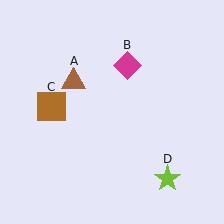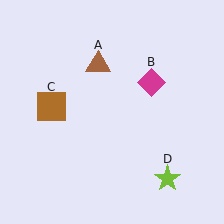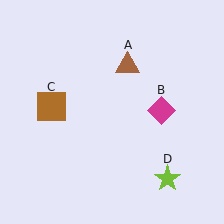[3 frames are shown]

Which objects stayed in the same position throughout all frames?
Brown square (object C) and lime star (object D) remained stationary.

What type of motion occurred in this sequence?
The brown triangle (object A), magenta diamond (object B) rotated clockwise around the center of the scene.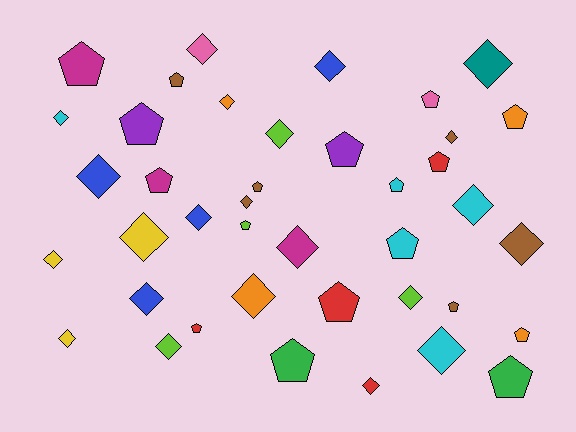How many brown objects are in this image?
There are 6 brown objects.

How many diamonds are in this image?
There are 22 diamonds.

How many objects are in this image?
There are 40 objects.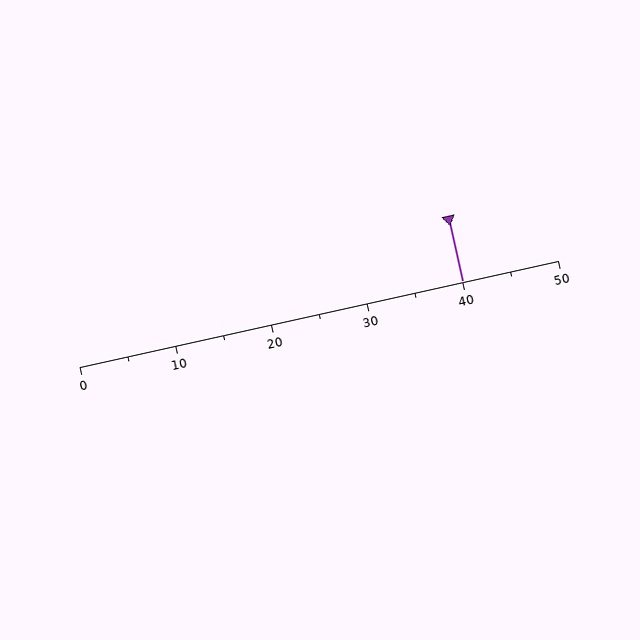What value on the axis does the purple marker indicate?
The marker indicates approximately 40.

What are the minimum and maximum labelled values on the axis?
The axis runs from 0 to 50.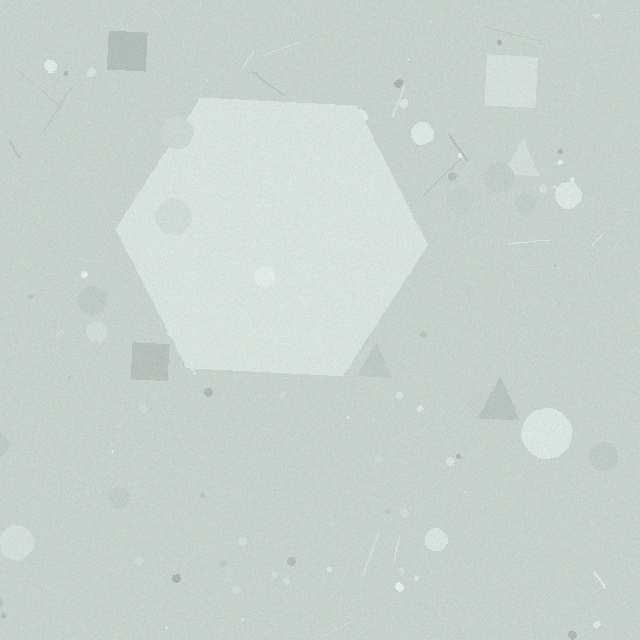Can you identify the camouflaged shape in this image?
The camouflaged shape is a hexagon.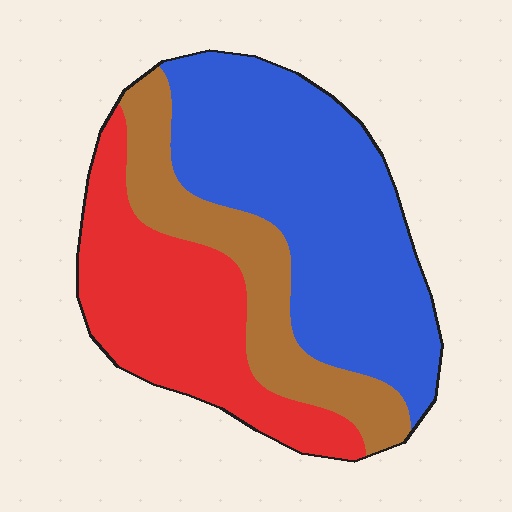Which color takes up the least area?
Brown, at roughly 20%.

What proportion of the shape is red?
Red covers about 30% of the shape.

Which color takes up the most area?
Blue, at roughly 45%.